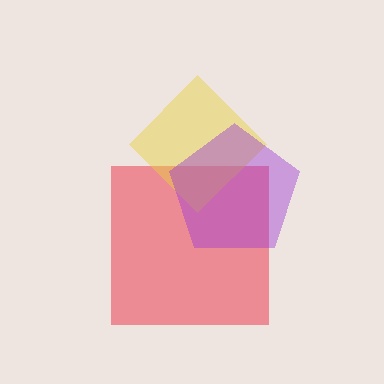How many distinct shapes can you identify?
There are 3 distinct shapes: a red square, a yellow diamond, a purple pentagon.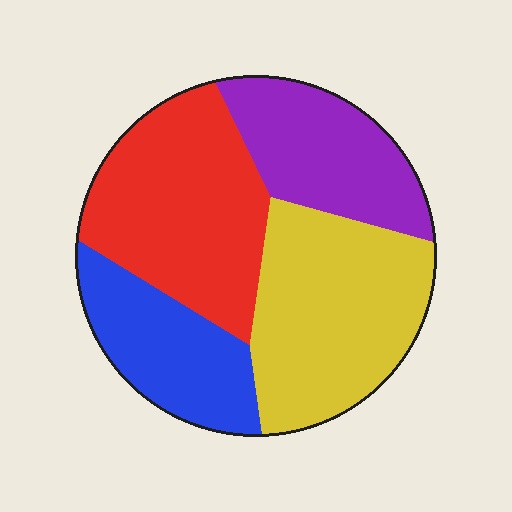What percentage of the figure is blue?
Blue takes up about one fifth (1/5) of the figure.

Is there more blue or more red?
Red.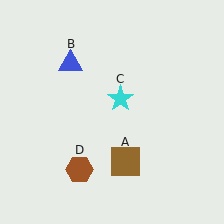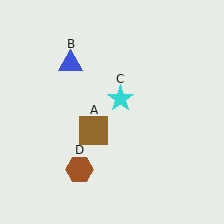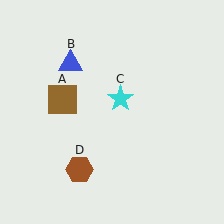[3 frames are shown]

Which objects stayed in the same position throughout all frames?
Blue triangle (object B) and cyan star (object C) and brown hexagon (object D) remained stationary.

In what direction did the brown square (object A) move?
The brown square (object A) moved up and to the left.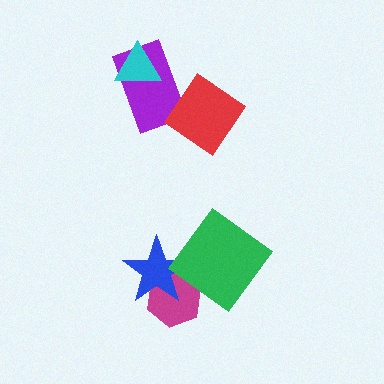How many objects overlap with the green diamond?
1 object overlaps with the green diamond.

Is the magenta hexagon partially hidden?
Yes, it is partially covered by another shape.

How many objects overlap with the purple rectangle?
2 objects overlap with the purple rectangle.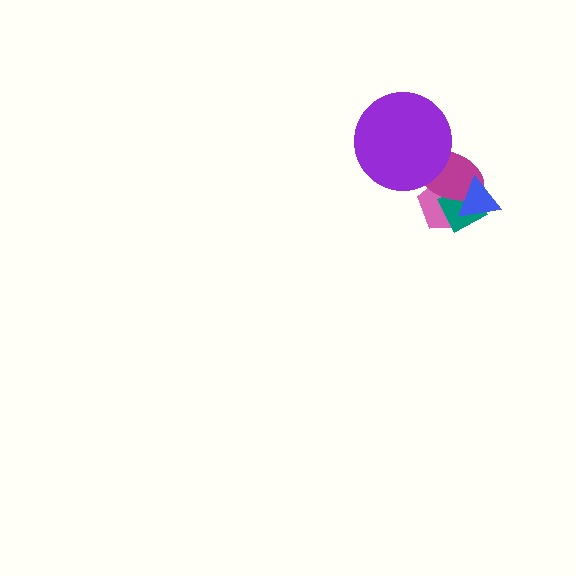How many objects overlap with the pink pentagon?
3 objects overlap with the pink pentagon.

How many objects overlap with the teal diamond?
3 objects overlap with the teal diamond.